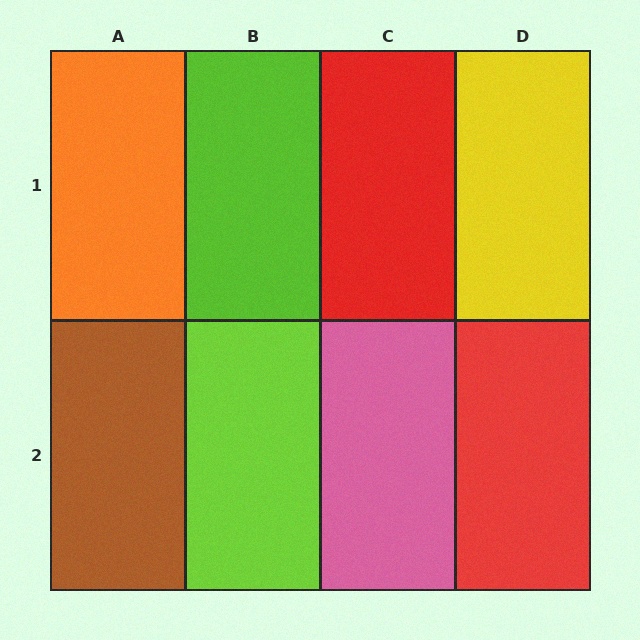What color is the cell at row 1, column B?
Lime.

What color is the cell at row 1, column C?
Red.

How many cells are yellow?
1 cell is yellow.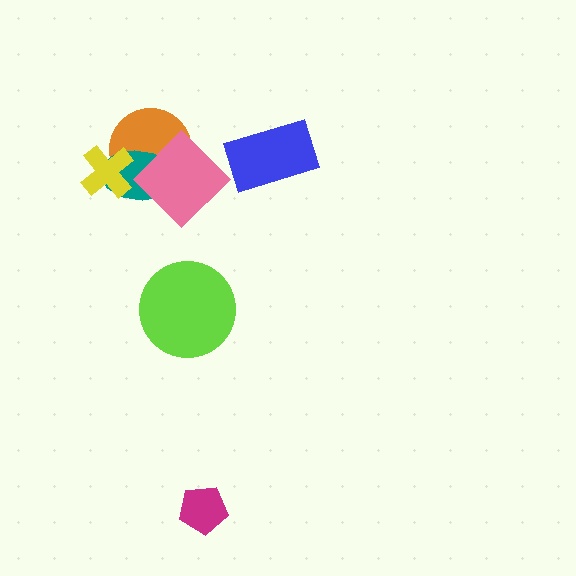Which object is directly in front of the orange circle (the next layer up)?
The teal ellipse is directly in front of the orange circle.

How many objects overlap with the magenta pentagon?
0 objects overlap with the magenta pentagon.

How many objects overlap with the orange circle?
3 objects overlap with the orange circle.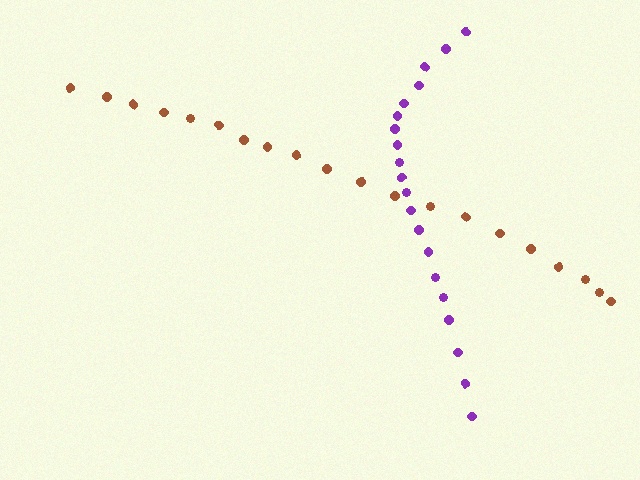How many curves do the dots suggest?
There are 2 distinct paths.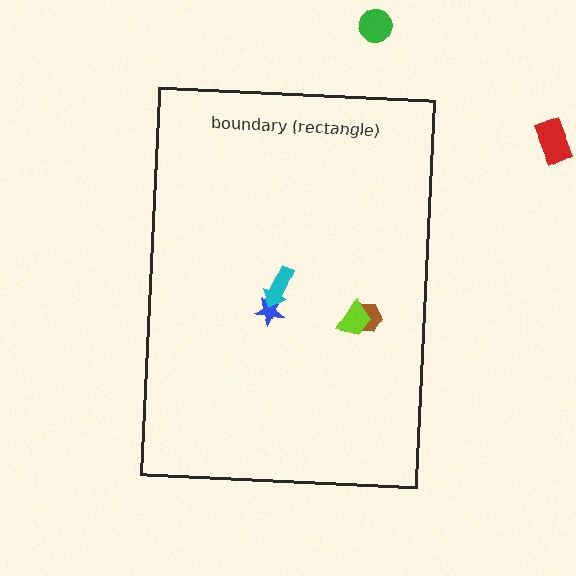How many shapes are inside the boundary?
4 inside, 2 outside.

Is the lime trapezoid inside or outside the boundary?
Inside.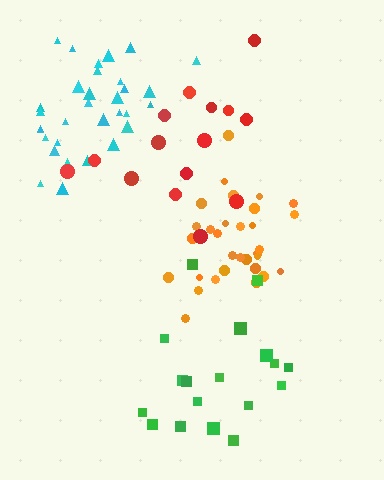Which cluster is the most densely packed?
Orange.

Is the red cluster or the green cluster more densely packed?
Green.